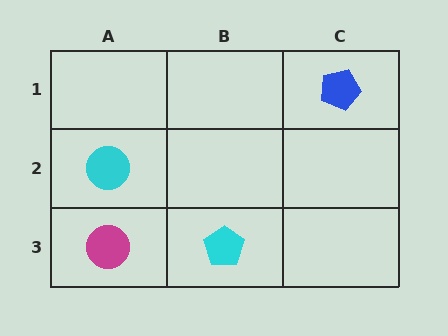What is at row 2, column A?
A cyan circle.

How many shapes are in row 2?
1 shape.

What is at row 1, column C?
A blue pentagon.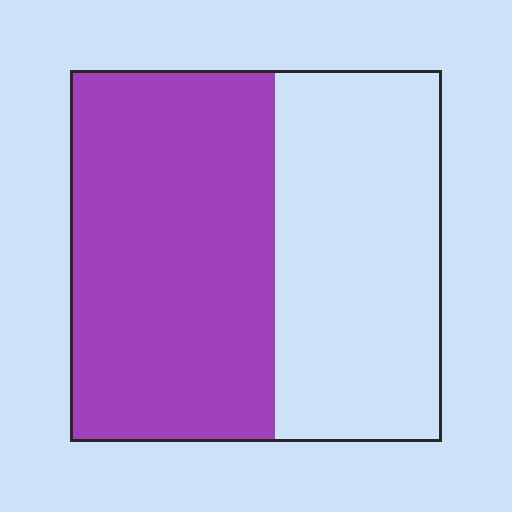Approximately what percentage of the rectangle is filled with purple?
Approximately 55%.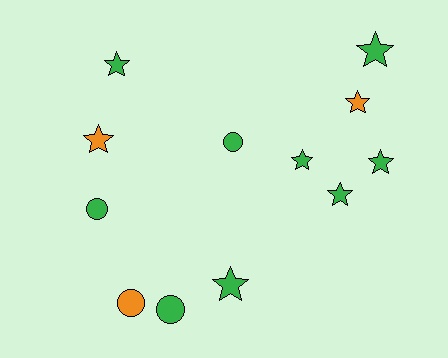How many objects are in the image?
There are 12 objects.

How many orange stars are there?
There are 2 orange stars.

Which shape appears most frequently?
Star, with 8 objects.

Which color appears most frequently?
Green, with 9 objects.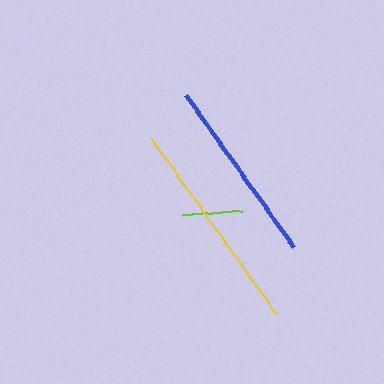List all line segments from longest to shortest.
From longest to shortest: yellow, blue, lime.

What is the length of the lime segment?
The lime segment is approximately 61 pixels long.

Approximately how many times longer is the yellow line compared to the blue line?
The yellow line is approximately 1.2 times the length of the blue line.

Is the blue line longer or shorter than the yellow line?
The yellow line is longer than the blue line.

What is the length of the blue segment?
The blue segment is approximately 186 pixels long.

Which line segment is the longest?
The yellow line is the longest at approximately 216 pixels.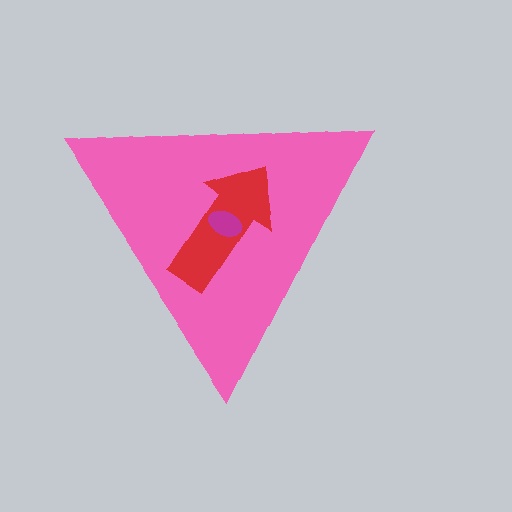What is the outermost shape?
The pink triangle.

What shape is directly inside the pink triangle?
The red arrow.